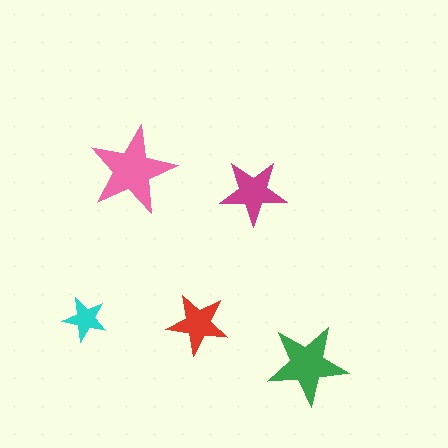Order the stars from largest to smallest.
the pink one, the green one, the magenta one, the red one, the cyan one.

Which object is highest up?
The pink star is topmost.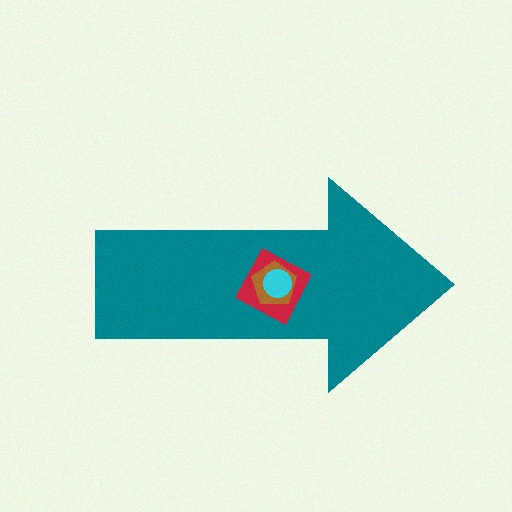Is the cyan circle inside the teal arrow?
Yes.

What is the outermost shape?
The teal arrow.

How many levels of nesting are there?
4.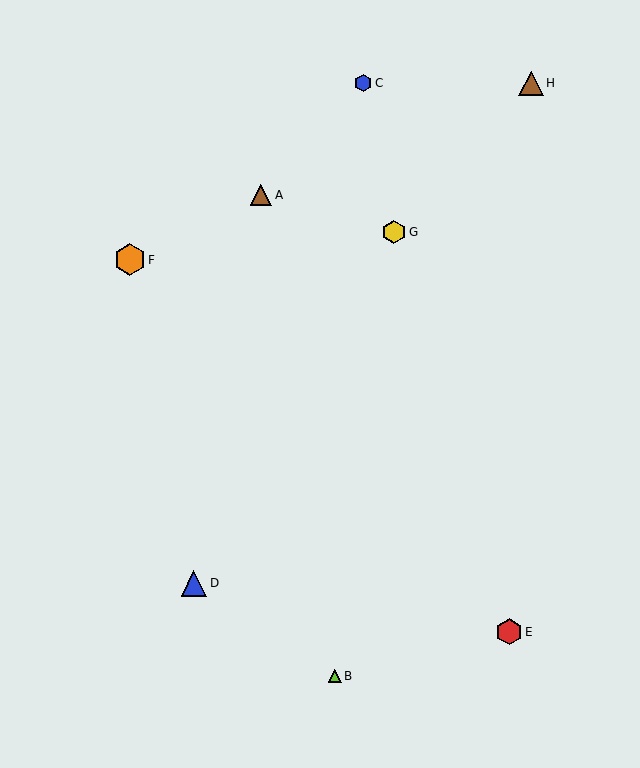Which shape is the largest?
The orange hexagon (labeled F) is the largest.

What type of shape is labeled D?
Shape D is a blue triangle.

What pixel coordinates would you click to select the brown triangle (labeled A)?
Click at (261, 195) to select the brown triangle A.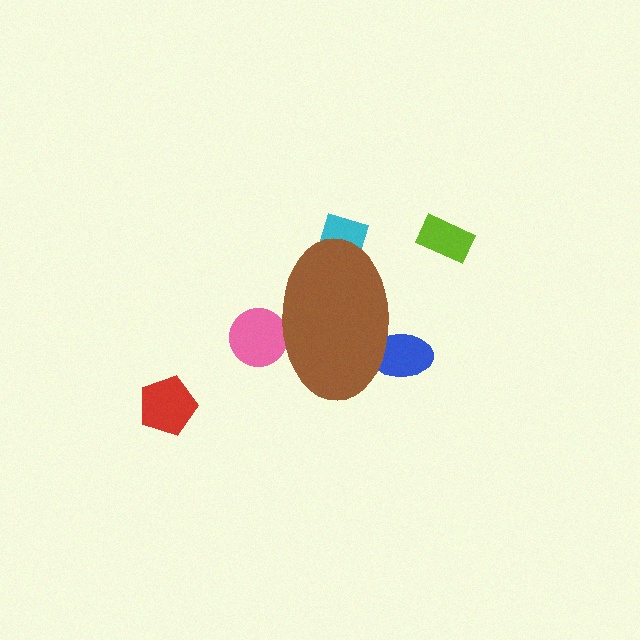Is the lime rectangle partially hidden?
No, the lime rectangle is fully visible.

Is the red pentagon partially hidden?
No, the red pentagon is fully visible.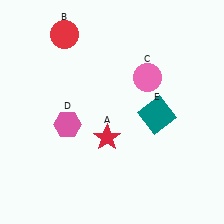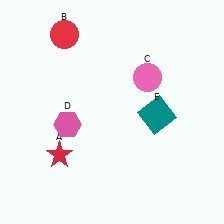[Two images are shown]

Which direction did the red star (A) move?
The red star (A) moved left.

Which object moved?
The red star (A) moved left.